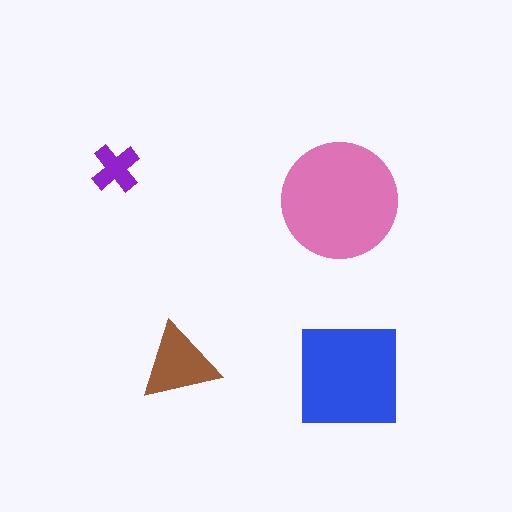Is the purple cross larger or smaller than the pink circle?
Smaller.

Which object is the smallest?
The purple cross.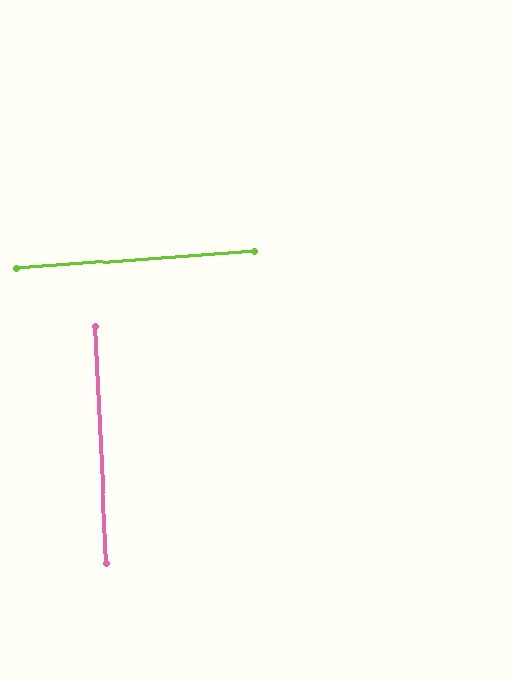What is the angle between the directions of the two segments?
Approximately 89 degrees.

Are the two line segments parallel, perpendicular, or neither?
Perpendicular — they meet at approximately 89°.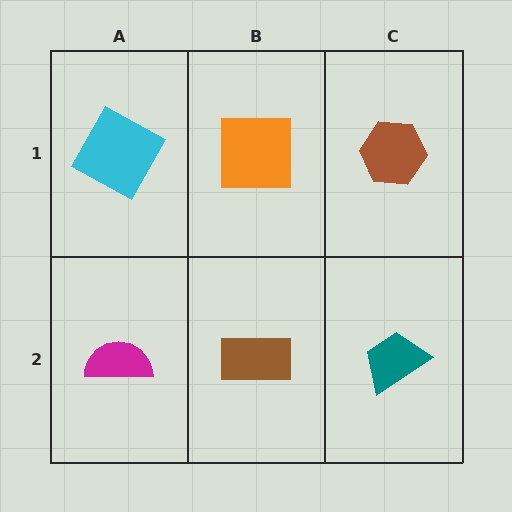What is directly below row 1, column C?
A teal trapezoid.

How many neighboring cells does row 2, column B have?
3.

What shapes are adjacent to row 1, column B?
A brown rectangle (row 2, column B), a cyan square (row 1, column A), a brown hexagon (row 1, column C).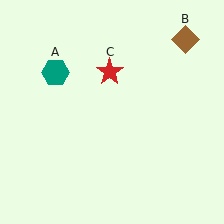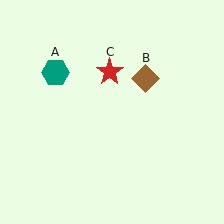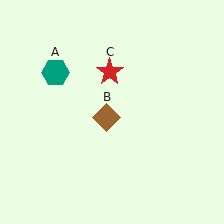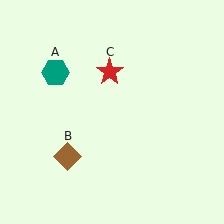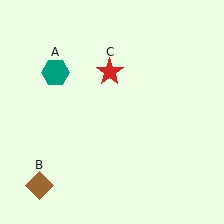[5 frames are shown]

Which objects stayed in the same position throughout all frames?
Teal hexagon (object A) and red star (object C) remained stationary.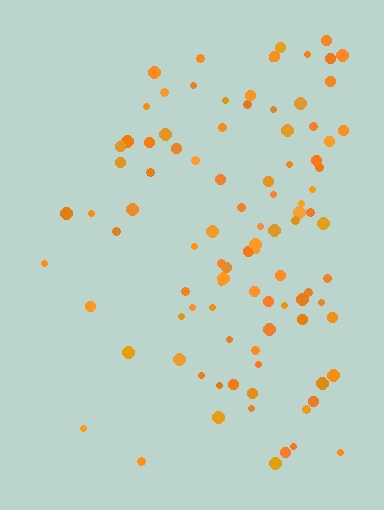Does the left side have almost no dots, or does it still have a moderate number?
Still a moderate number, just noticeably fewer than the right.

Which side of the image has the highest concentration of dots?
The right.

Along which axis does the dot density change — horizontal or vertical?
Horizontal.